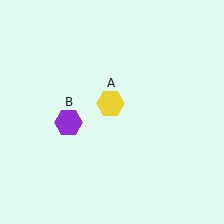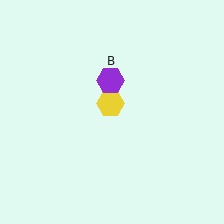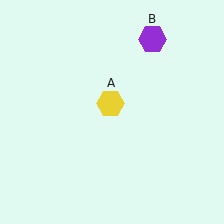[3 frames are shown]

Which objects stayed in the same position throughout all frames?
Yellow hexagon (object A) remained stationary.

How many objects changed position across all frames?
1 object changed position: purple hexagon (object B).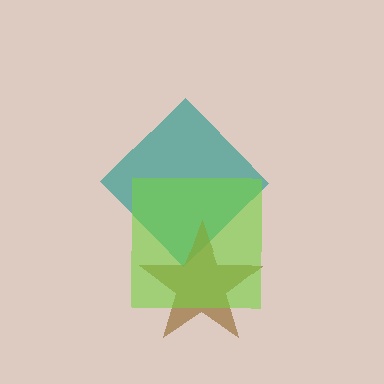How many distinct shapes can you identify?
There are 3 distinct shapes: a teal diamond, a brown star, a lime square.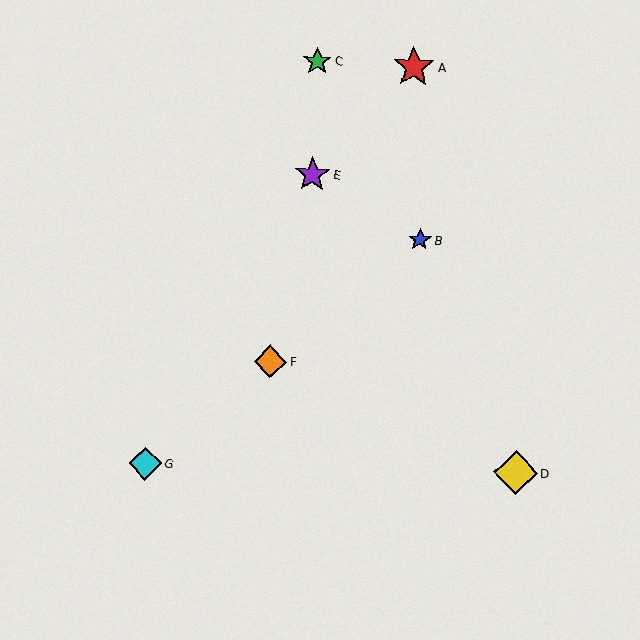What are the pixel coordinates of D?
Object D is at (516, 473).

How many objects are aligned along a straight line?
3 objects (B, F, G) are aligned along a straight line.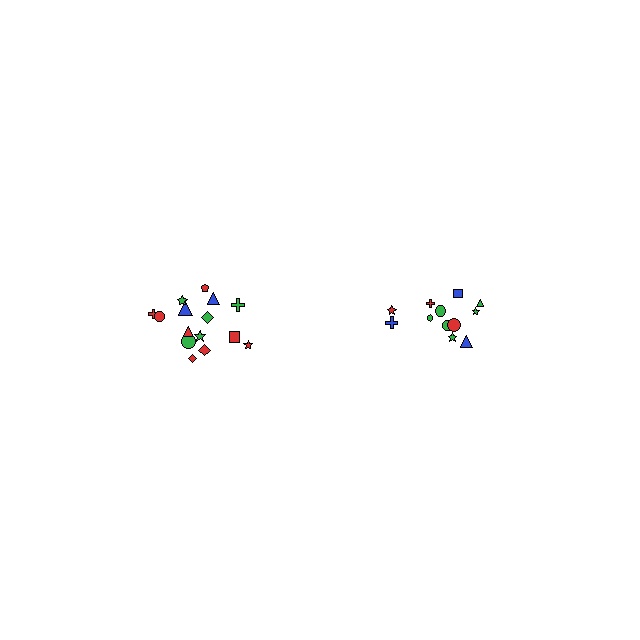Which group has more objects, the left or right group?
The left group.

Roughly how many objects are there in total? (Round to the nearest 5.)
Roughly 25 objects in total.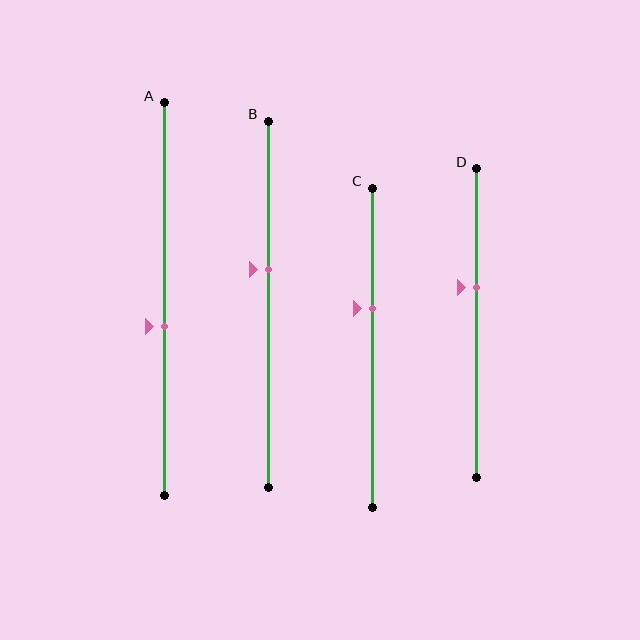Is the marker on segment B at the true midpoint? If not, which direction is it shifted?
No, the marker on segment B is shifted upward by about 10% of the segment length.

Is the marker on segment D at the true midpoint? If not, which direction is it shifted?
No, the marker on segment D is shifted upward by about 11% of the segment length.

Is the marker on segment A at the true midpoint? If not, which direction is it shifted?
No, the marker on segment A is shifted downward by about 7% of the segment length.